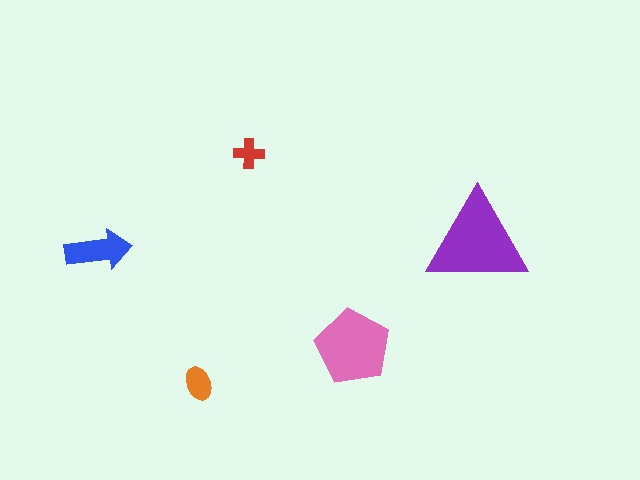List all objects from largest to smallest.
The purple triangle, the pink pentagon, the blue arrow, the orange ellipse, the red cross.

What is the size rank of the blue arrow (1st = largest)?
3rd.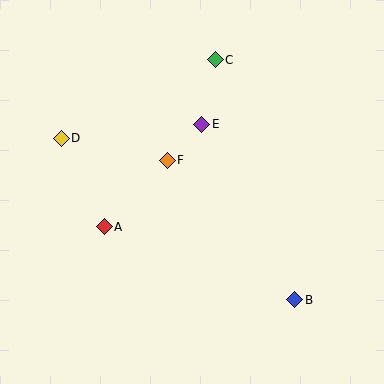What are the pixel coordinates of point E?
Point E is at (202, 124).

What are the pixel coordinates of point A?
Point A is at (104, 227).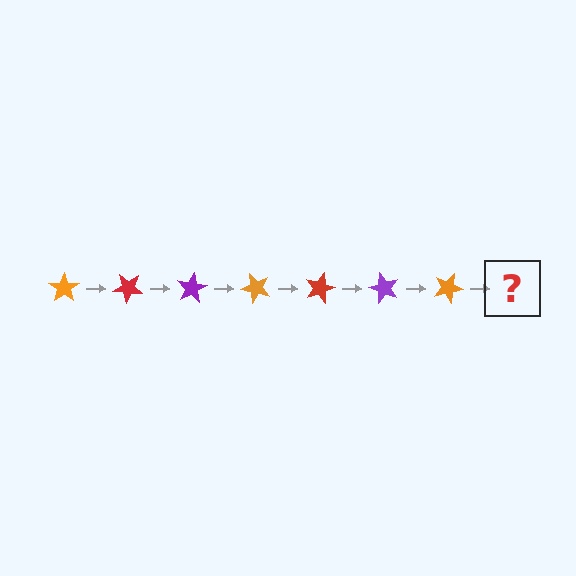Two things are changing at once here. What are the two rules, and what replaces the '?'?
The two rules are that it rotates 40 degrees each step and the color cycles through orange, red, and purple. The '?' should be a red star, rotated 280 degrees from the start.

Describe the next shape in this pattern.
It should be a red star, rotated 280 degrees from the start.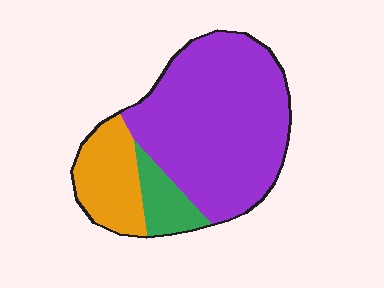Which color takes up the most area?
Purple, at roughly 70%.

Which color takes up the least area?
Green, at roughly 10%.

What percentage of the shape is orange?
Orange covers about 20% of the shape.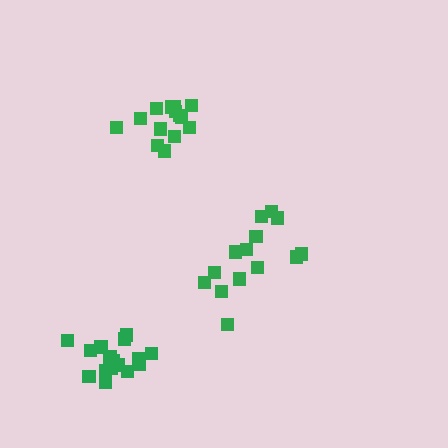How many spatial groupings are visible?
There are 3 spatial groupings.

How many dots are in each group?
Group 1: 14 dots, Group 2: 14 dots, Group 3: 16 dots (44 total).